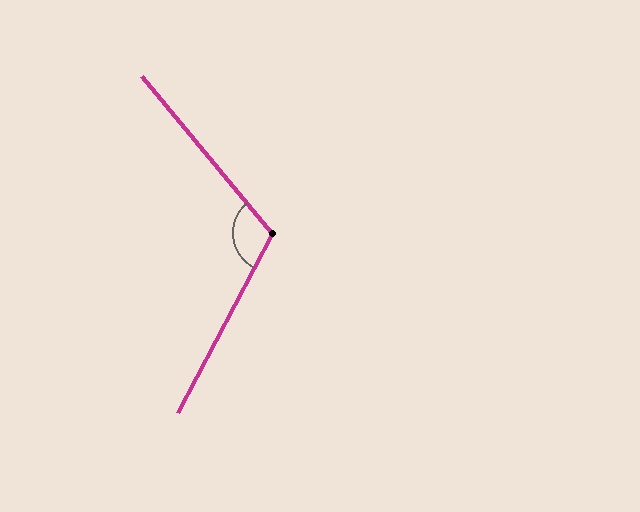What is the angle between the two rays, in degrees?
Approximately 113 degrees.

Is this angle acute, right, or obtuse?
It is obtuse.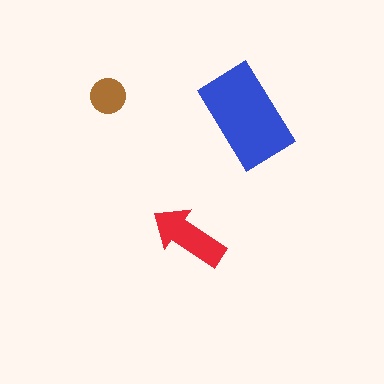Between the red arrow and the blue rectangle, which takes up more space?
The blue rectangle.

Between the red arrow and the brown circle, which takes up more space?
The red arrow.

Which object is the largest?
The blue rectangle.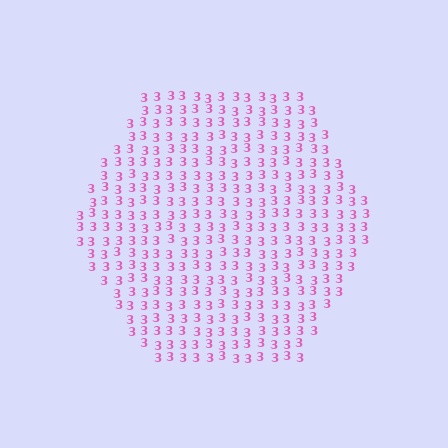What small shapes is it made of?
It is made of small digit 3's.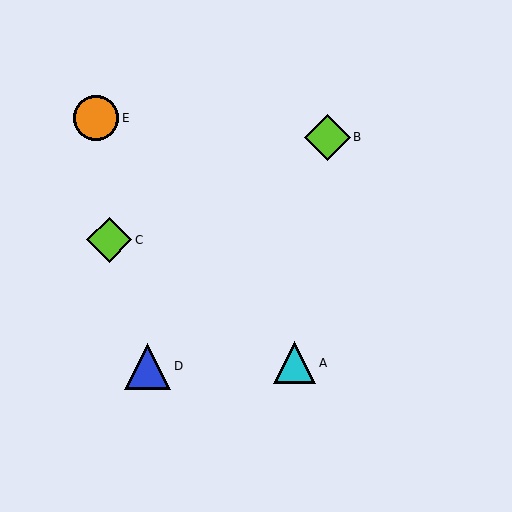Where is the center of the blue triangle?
The center of the blue triangle is at (148, 366).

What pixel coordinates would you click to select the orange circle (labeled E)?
Click at (96, 118) to select the orange circle E.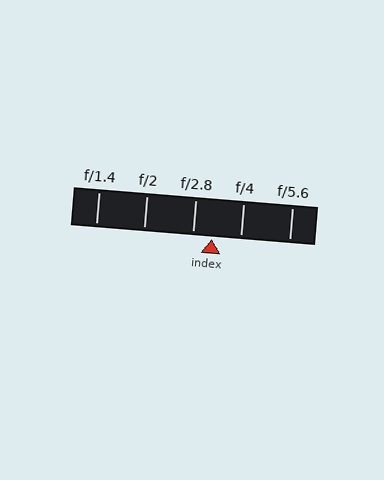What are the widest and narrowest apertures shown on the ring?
The widest aperture shown is f/1.4 and the narrowest is f/5.6.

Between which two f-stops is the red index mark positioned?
The index mark is between f/2.8 and f/4.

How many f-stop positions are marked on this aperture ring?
There are 5 f-stop positions marked.